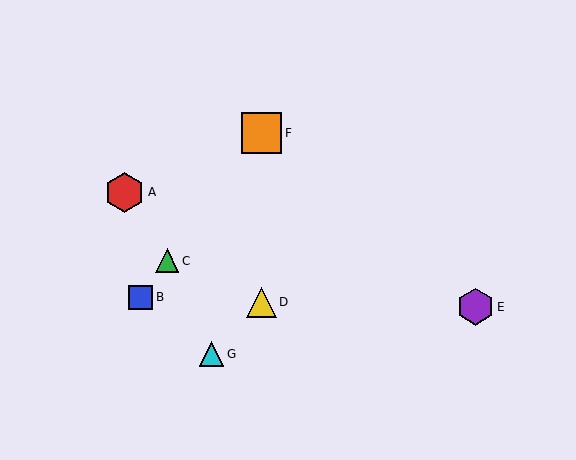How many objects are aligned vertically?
2 objects (D, F) are aligned vertically.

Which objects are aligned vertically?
Objects D, F are aligned vertically.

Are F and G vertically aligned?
No, F is at x≈261 and G is at x≈211.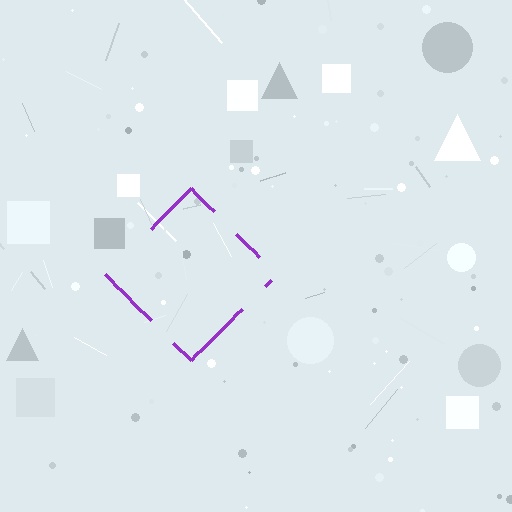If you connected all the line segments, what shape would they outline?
They would outline a diamond.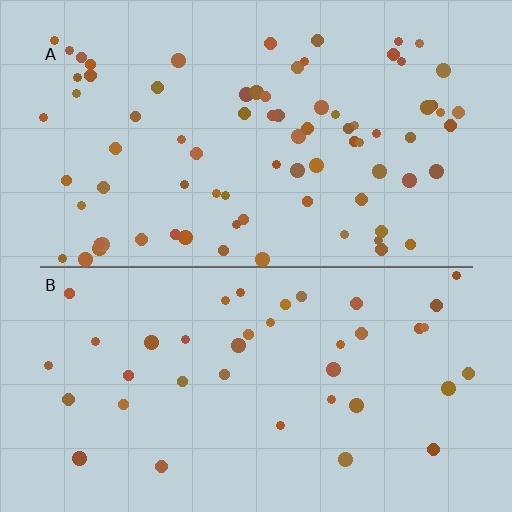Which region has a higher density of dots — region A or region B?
A (the top).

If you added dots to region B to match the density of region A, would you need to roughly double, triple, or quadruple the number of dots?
Approximately double.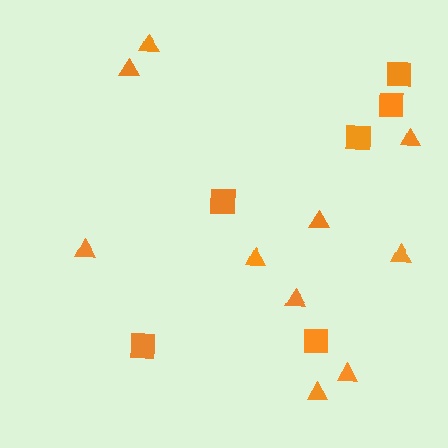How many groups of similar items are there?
There are 2 groups: one group of squares (6) and one group of triangles (10).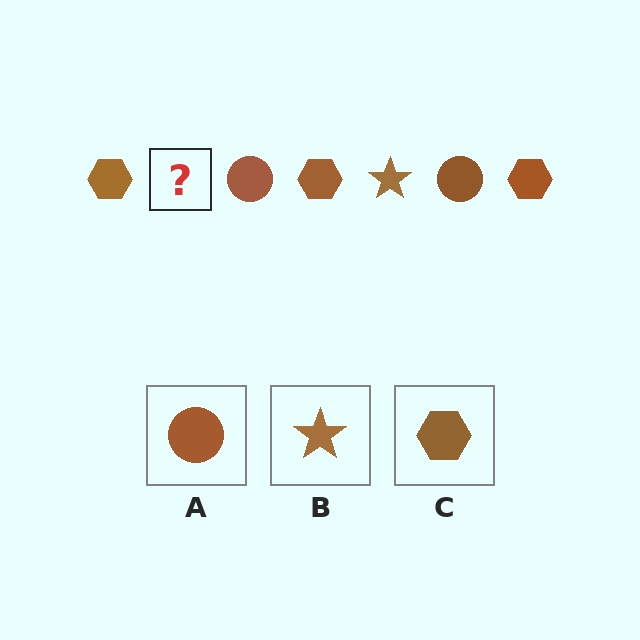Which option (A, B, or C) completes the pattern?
B.